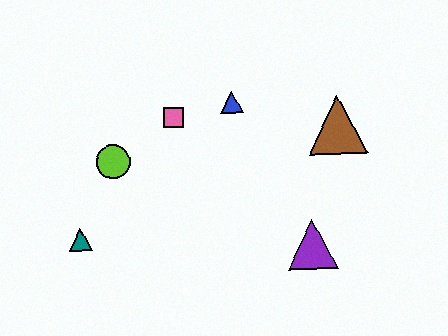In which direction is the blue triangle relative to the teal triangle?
The blue triangle is to the right of the teal triangle.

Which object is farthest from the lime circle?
The brown triangle is farthest from the lime circle.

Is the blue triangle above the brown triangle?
Yes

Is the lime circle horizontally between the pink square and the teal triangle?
Yes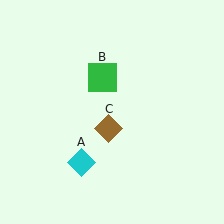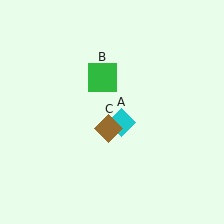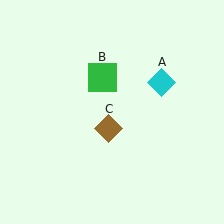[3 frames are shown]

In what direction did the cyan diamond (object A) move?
The cyan diamond (object A) moved up and to the right.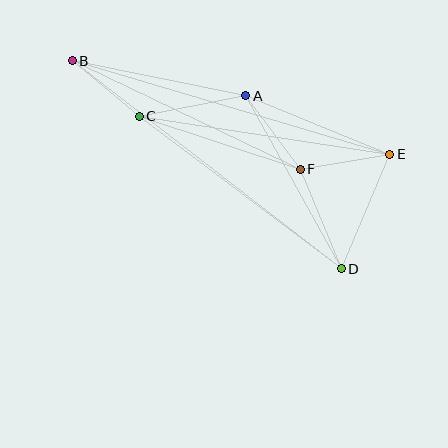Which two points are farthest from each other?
Points B and D are farthest from each other.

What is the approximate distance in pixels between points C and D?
The distance between C and D is approximately 253 pixels.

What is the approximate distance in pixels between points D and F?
The distance between D and F is approximately 107 pixels.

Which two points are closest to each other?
Points B and C are closest to each other.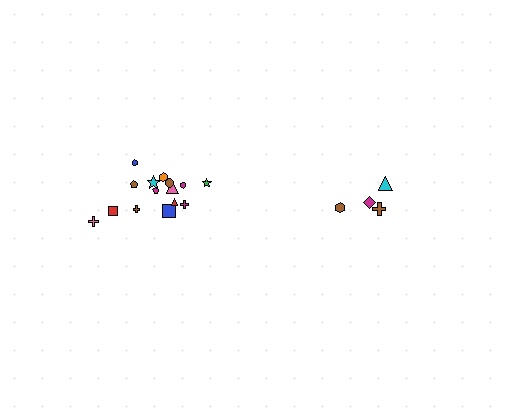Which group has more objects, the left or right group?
The left group.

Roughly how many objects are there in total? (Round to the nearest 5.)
Roughly 20 objects in total.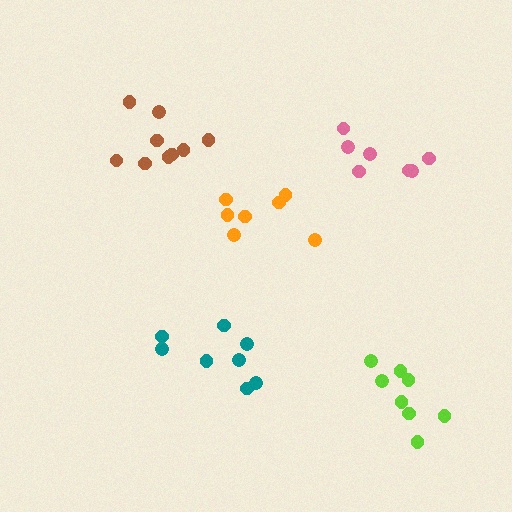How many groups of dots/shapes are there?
There are 5 groups.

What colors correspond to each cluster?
The clusters are colored: brown, orange, lime, pink, teal.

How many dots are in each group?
Group 1: 9 dots, Group 2: 7 dots, Group 3: 8 dots, Group 4: 7 dots, Group 5: 8 dots (39 total).